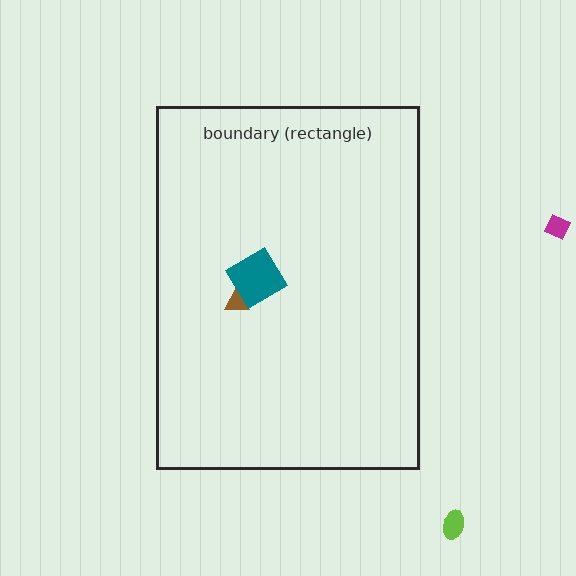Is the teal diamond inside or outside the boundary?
Inside.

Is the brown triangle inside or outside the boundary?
Inside.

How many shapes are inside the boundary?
2 inside, 2 outside.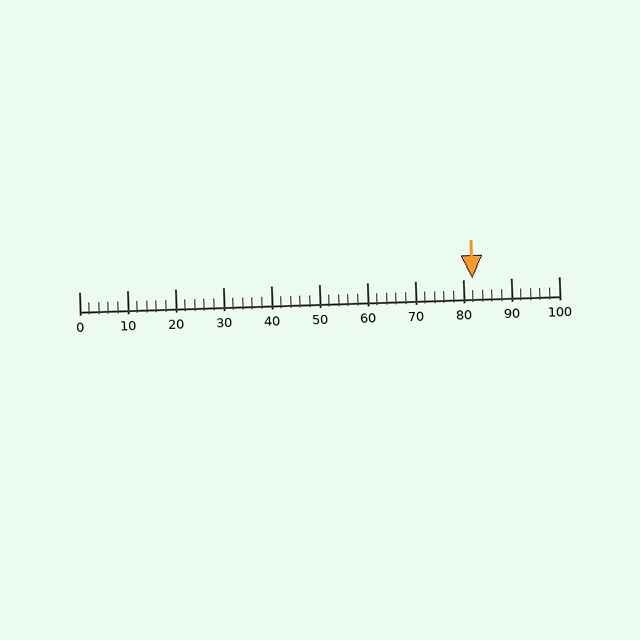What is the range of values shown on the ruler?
The ruler shows values from 0 to 100.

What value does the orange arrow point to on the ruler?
The orange arrow points to approximately 82.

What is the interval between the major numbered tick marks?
The major tick marks are spaced 10 units apart.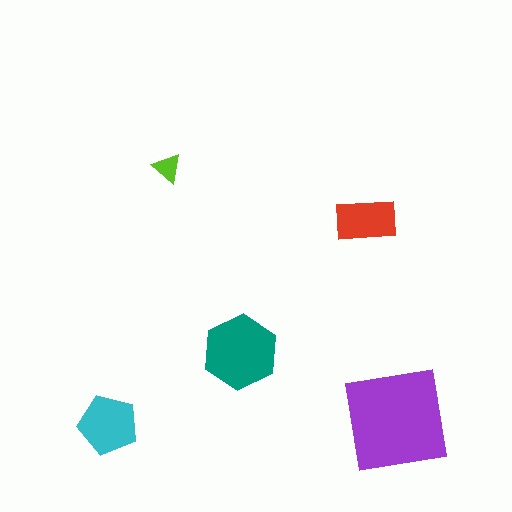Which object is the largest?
The purple square.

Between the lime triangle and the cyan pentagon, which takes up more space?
The cyan pentagon.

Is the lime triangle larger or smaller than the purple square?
Smaller.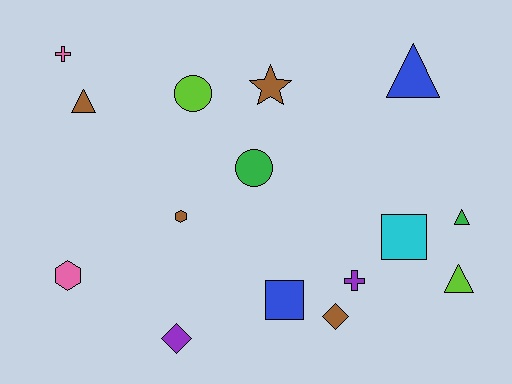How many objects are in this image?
There are 15 objects.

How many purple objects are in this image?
There are 2 purple objects.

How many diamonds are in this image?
There are 2 diamonds.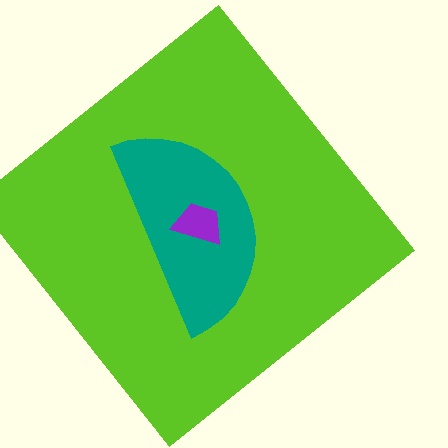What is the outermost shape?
The lime diamond.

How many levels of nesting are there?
3.